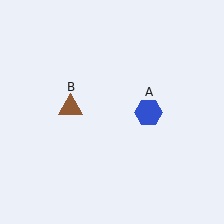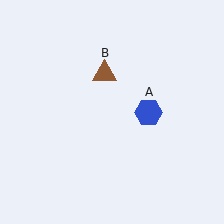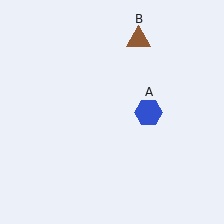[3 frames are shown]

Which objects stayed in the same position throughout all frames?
Blue hexagon (object A) remained stationary.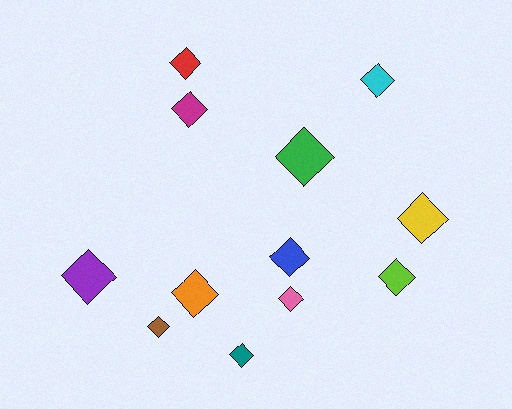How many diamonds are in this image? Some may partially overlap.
There are 12 diamonds.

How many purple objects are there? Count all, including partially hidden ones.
There is 1 purple object.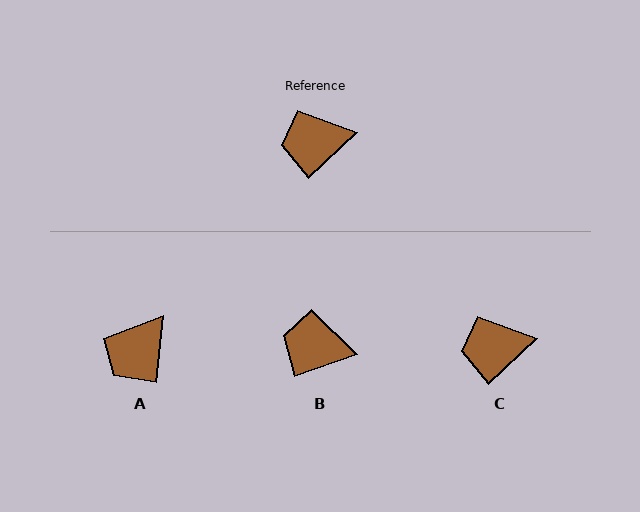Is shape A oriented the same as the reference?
No, it is off by about 41 degrees.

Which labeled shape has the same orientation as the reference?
C.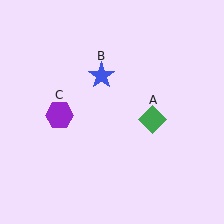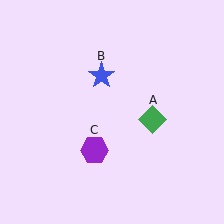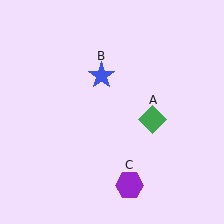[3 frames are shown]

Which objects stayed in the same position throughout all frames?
Green diamond (object A) and blue star (object B) remained stationary.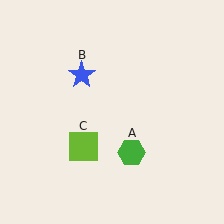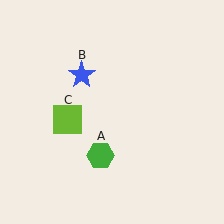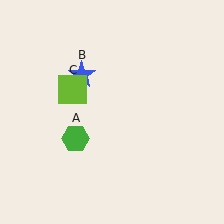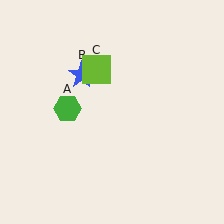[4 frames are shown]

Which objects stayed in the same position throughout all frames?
Blue star (object B) remained stationary.